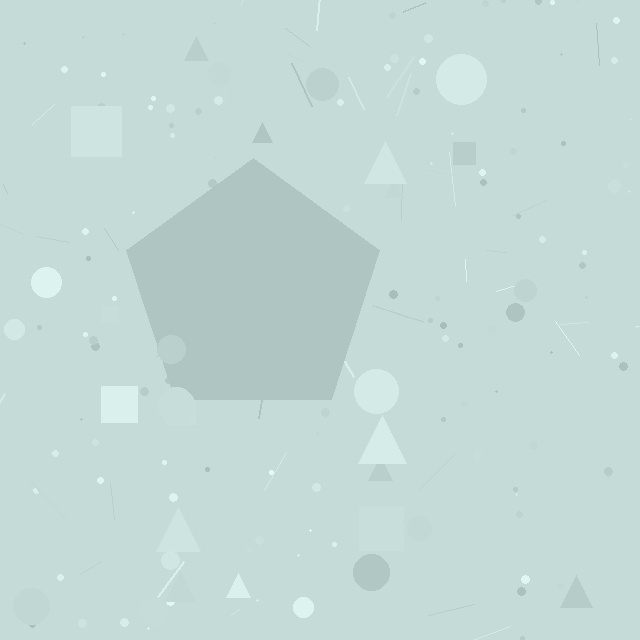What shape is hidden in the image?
A pentagon is hidden in the image.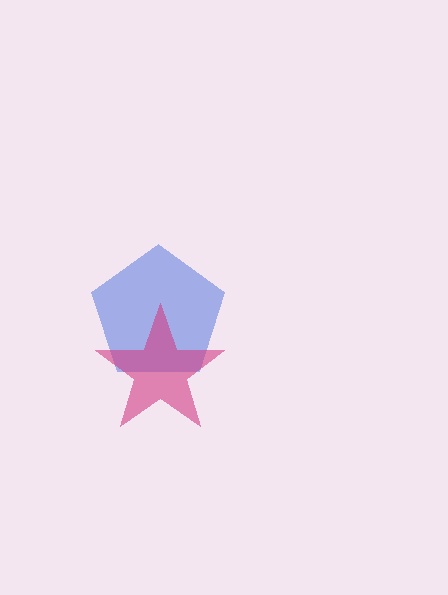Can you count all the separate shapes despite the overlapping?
Yes, there are 2 separate shapes.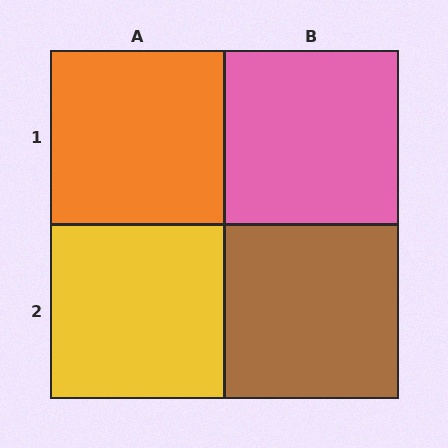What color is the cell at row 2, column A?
Yellow.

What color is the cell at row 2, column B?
Brown.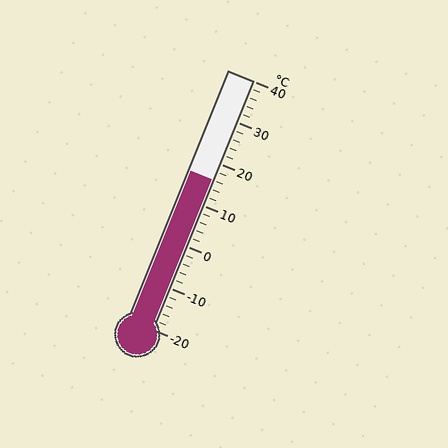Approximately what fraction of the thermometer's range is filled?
The thermometer is filled to approximately 60% of its range.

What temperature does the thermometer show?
The thermometer shows approximately 16°C.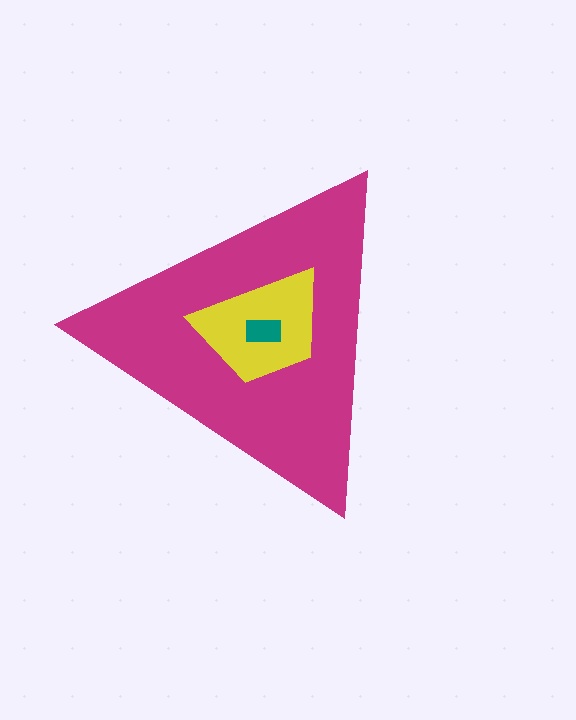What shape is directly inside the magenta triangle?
The yellow trapezoid.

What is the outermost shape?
The magenta triangle.